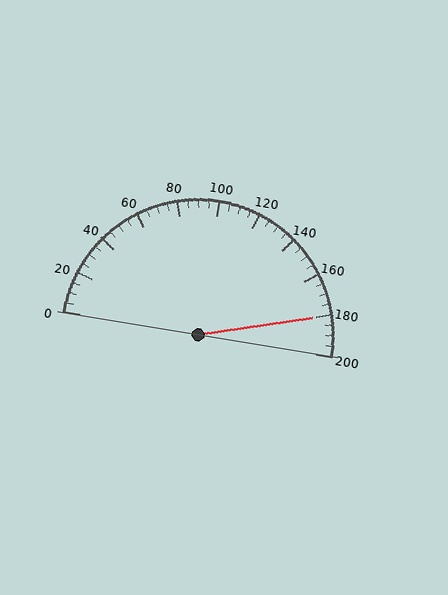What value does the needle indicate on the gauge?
The needle indicates approximately 180.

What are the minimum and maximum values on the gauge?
The gauge ranges from 0 to 200.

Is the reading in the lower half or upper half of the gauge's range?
The reading is in the upper half of the range (0 to 200).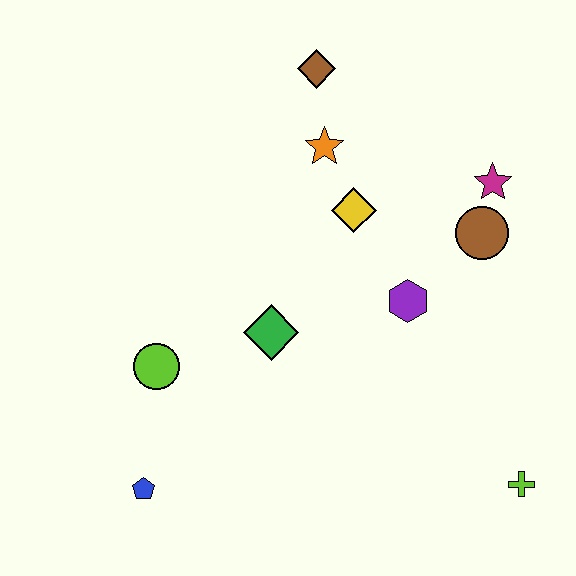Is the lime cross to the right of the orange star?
Yes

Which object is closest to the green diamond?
The lime circle is closest to the green diamond.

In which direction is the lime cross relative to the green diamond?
The lime cross is to the right of the green diamond.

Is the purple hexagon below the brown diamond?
Yes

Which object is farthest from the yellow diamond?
The blue pentagon is farthest from the yellow diamond.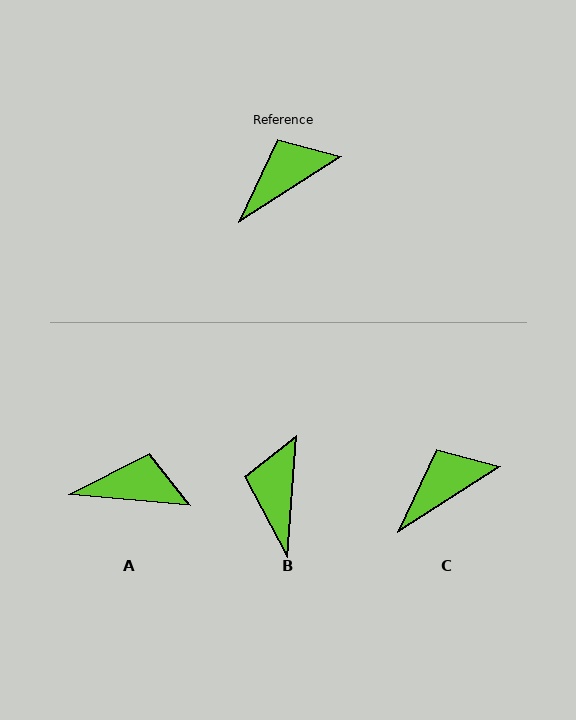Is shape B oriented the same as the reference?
No, it is off by about 53 degrees.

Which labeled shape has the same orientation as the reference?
C.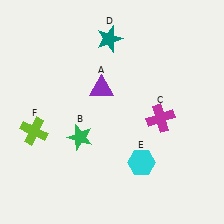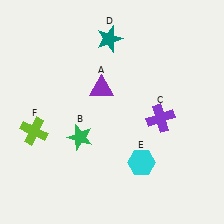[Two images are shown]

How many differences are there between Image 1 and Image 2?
There is 1 difference between the two images.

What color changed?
The cross (C) changed from magenta in Image 1 to purple in Image 2.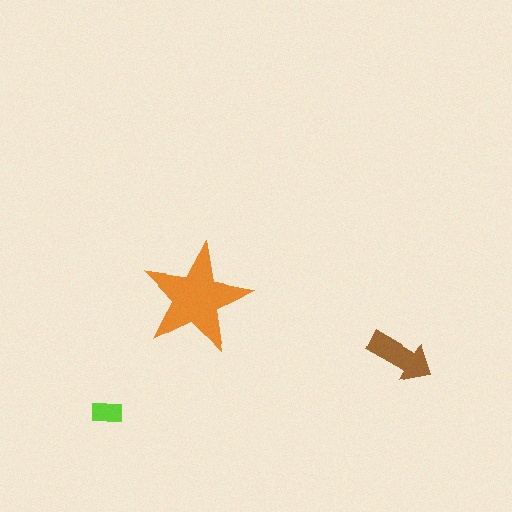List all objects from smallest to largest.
The lime rectangle, the brown arrow, the orange star.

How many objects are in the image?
There are 3 objects in the image.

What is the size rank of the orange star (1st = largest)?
1st.